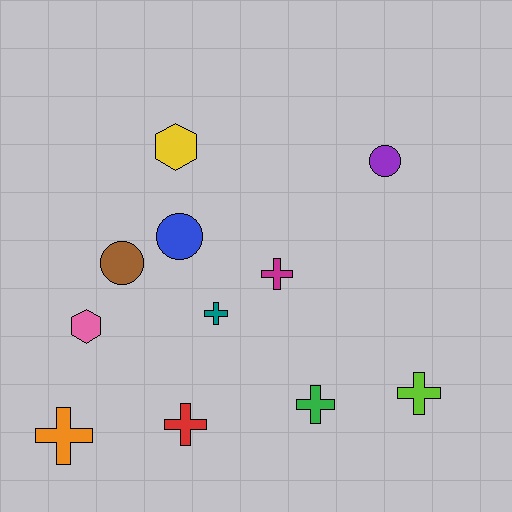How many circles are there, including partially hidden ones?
There are 3 circles.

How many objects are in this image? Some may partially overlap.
There are 11 objects.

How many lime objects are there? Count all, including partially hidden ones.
There is 1 lime object.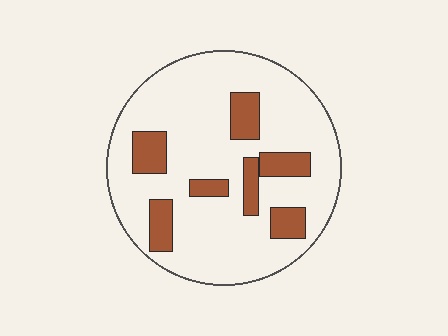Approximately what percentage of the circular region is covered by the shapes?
Approximately 20%.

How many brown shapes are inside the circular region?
7.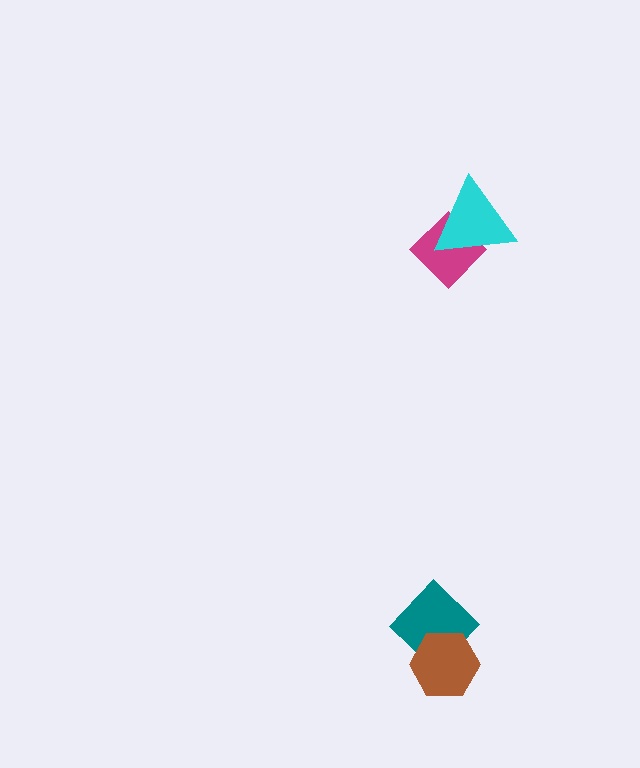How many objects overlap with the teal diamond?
1 object overlaps with the teal diamond.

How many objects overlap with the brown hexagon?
1 object overlaps with the brown hexagon.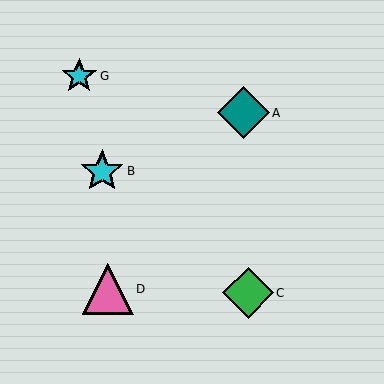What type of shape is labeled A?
Shape A is a teal diamond.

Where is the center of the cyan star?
The center of the cyan star is at (79, 76).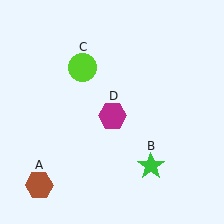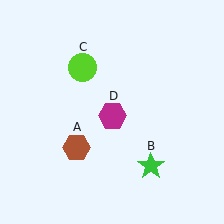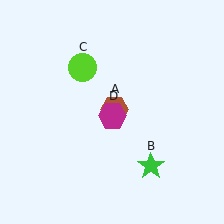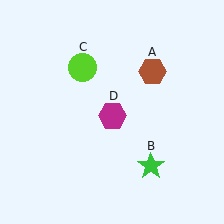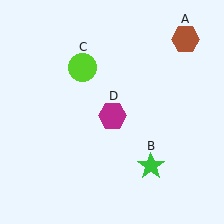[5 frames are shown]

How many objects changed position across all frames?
1 object changed position: brown hexagon (object A).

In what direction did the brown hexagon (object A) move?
The brown hexagon (object A) moved up and to the right.